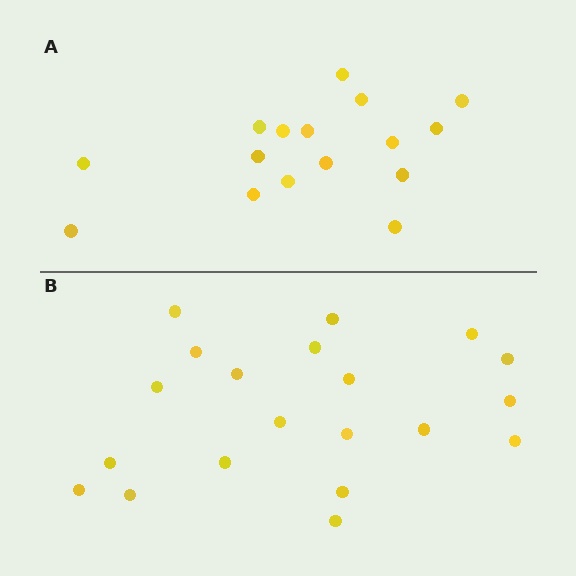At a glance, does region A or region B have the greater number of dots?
Region B (the bottom region) has more dots.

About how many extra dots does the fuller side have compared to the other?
Region B has about 4 more dots than region A.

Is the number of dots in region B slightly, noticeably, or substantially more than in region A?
Region B has noticeably more, but not dramatically so. The ratio is roughly 1.2 to 1.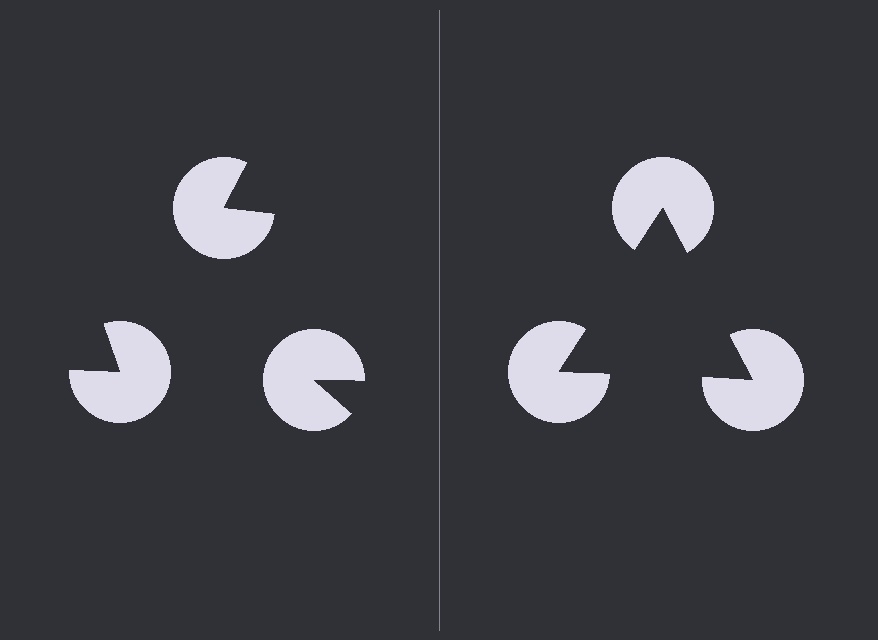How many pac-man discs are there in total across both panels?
6 — 3 on each side.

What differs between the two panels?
The pac-man discs are positioned identically on both sides; only the wedge orientations differ. On the right they align to a triangle; on the left they are misaligned.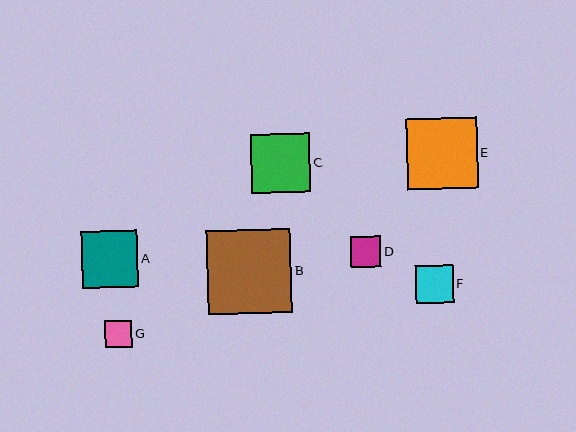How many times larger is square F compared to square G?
Square F is approximately 1.4 times the size of square G.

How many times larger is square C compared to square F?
Square C is approximately 1.6 times the size of square F.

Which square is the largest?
Square B is the largest with a size of approximately 84 pixels.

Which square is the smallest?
Square G is the smallest with a size of approximately 27 pixels.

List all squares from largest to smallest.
From largest to smallest: B, E, C, A, F, D, G.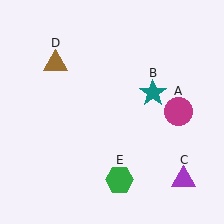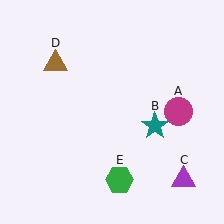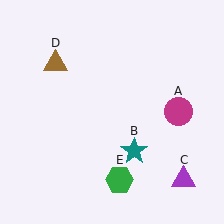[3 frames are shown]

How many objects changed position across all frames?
1 object changed position: teal star (object B).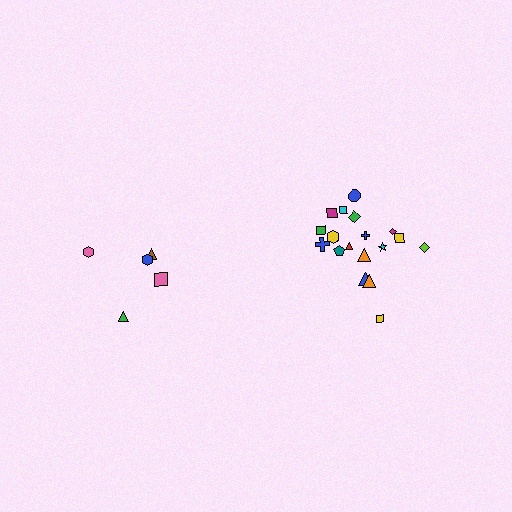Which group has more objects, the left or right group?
The right group.